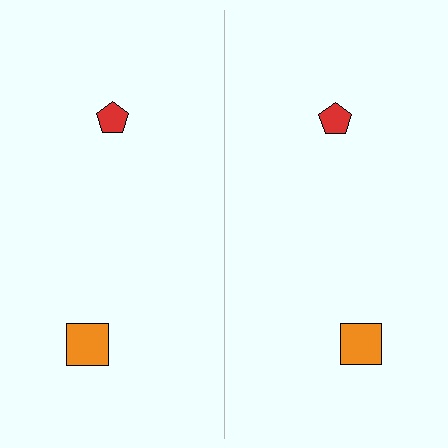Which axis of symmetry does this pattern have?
The pattern has a vertical axis of symmetry running through the center of the image.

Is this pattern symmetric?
Yes, this pattern has bilateral (reflection) symmetry.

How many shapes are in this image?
There are 4 shapes in this image.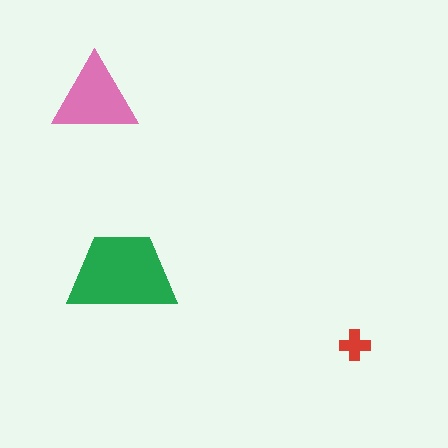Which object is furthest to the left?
The pink triangle is leftmost.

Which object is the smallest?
The red cross.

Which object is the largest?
The green trapezoid.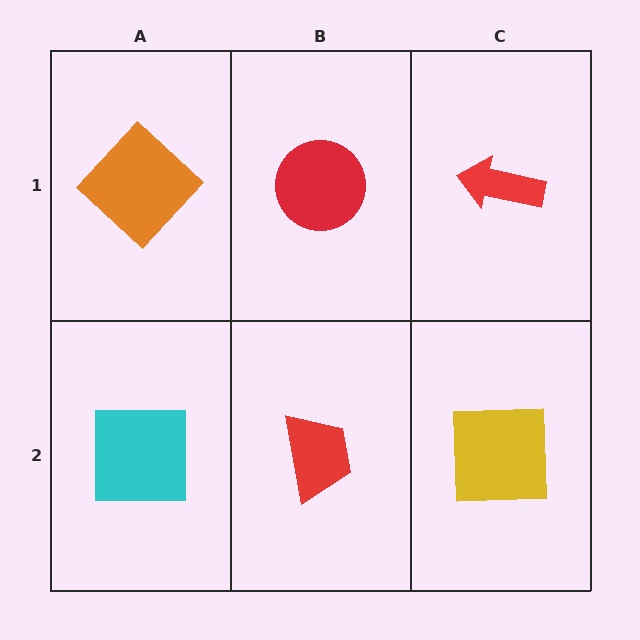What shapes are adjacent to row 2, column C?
A red arrow (row 1, column C), a red trapezoid (row 2, column B).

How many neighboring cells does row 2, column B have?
3.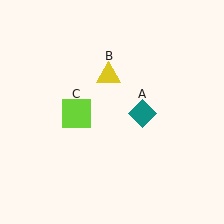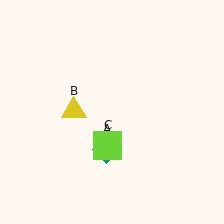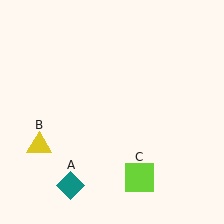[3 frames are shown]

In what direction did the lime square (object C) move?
The lime square (object C) moved down and to the right.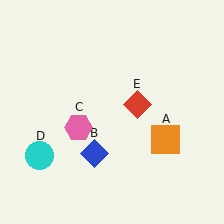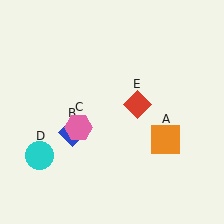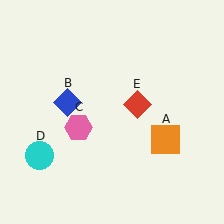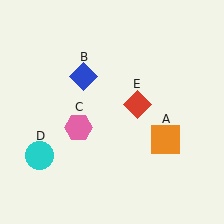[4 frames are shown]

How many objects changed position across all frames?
1 object changed position: blue diamond (object B).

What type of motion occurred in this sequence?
The blue diamond (object B) rotated clockwise around the center of the scene.